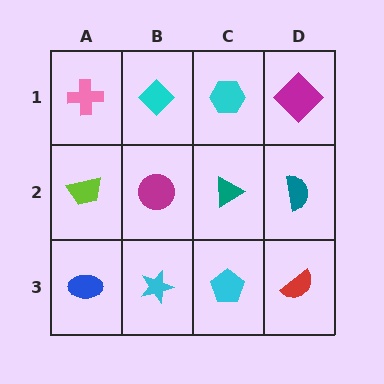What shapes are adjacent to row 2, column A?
A pink cross (row 1, column A), a blue ellipse (row 3, column A), a magenta circle (row 2, column B).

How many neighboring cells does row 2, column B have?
4.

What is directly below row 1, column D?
A teal semicircle.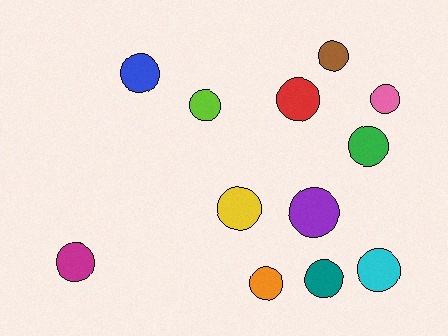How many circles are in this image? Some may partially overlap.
There are 12 circles.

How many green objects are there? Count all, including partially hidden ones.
There is 1 green object.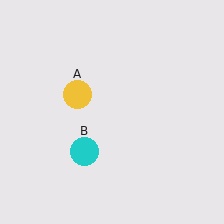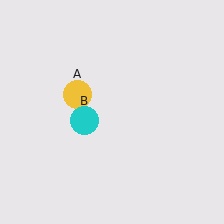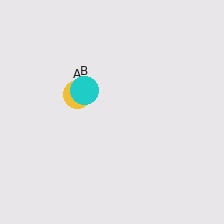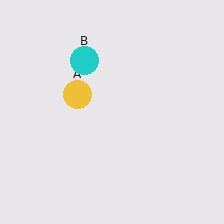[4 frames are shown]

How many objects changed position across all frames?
1 object changed position: cyan circle (object B).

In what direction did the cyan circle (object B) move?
The cyan circle (object B) moved up.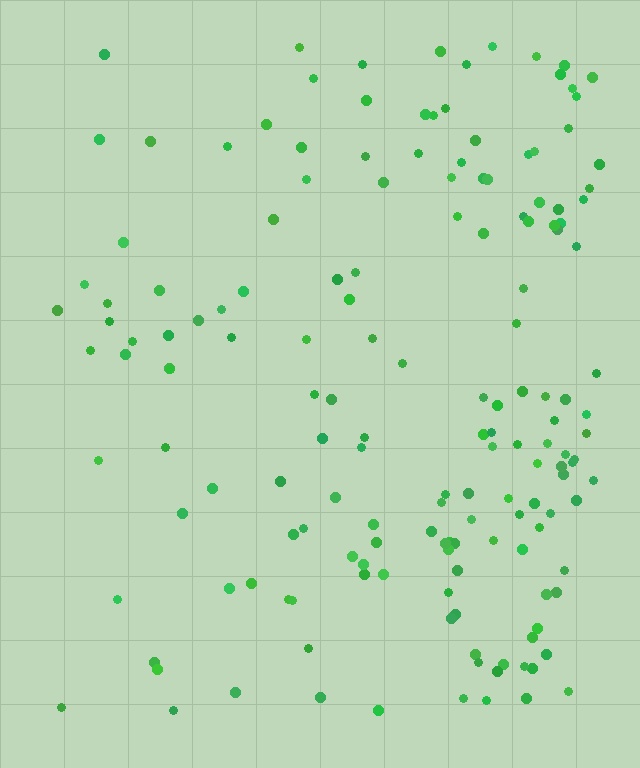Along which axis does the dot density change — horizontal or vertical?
Horizontal.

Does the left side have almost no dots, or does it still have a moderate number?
Still a moderate number, just noticeably fewer than the right.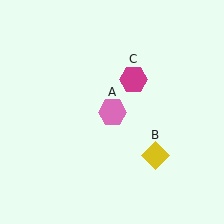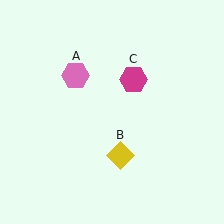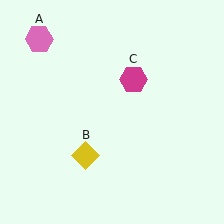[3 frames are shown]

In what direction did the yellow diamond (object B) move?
The yellow diamond (object B) moved left.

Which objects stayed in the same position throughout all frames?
Magenta hexagon (object C) remained stationary.